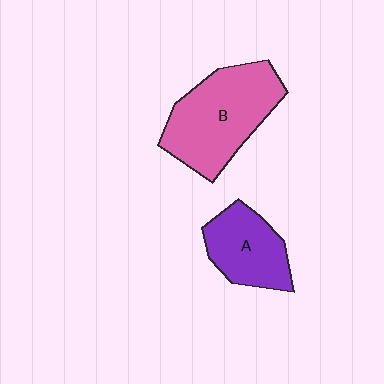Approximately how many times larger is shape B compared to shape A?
Approximately 1.6 times.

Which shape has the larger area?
Shape B (pink).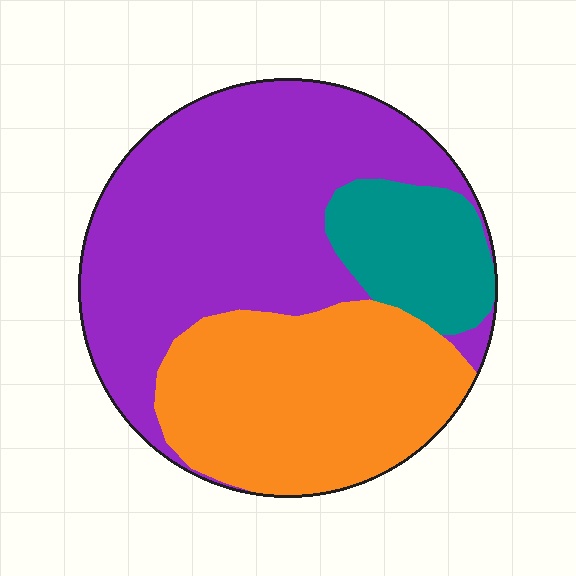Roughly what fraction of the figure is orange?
Orange covers 35% of the figure.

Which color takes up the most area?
Purple, at roughly 50%.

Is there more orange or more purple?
Purple.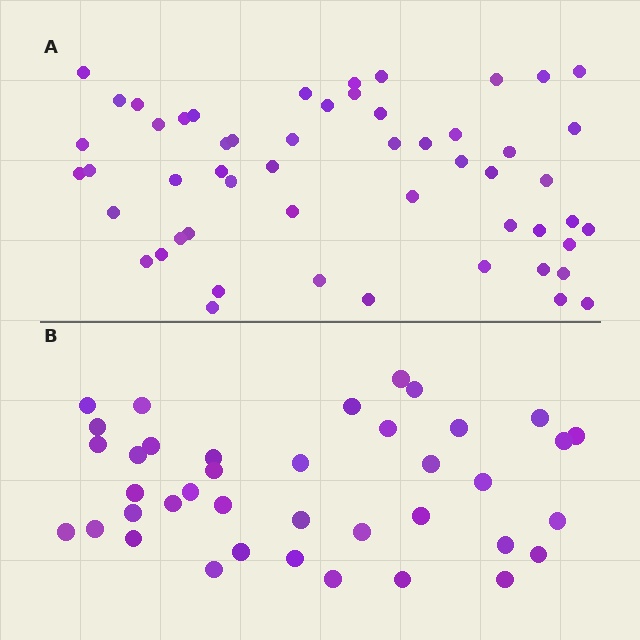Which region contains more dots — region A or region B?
Region A (the top region) has more dots.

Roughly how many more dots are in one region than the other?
Region A has approximately 15 more dots than region B.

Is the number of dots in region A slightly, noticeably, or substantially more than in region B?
Region A has noticeably more, but not dramatically so. The ratio is roughly 1.4 to 1.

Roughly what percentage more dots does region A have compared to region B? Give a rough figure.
About 40% more.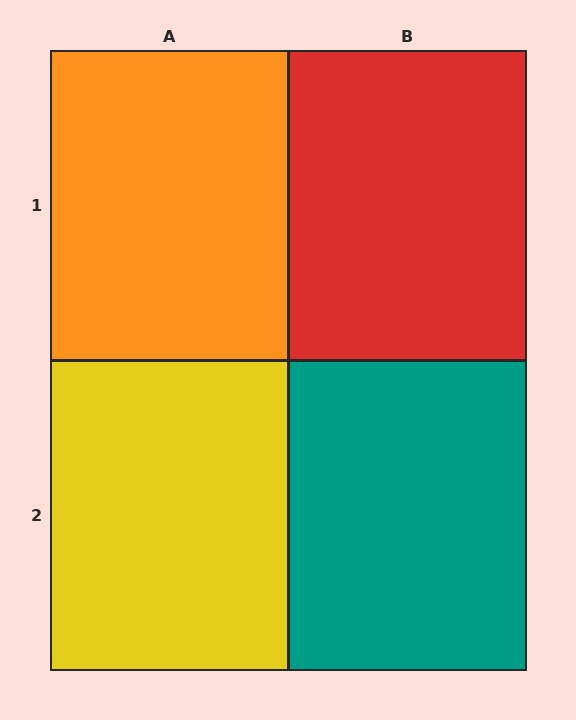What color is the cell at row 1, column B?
Red.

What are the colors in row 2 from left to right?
Yellow, teal.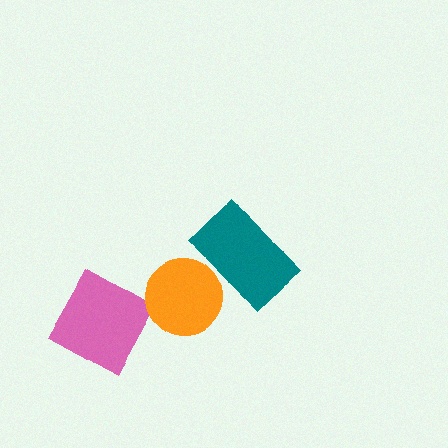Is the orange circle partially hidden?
No, no other shape covers it.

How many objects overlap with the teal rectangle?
1 object overlaps with the teal rectangle.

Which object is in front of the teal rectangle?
The orange circle is in front of the teal rectangle.